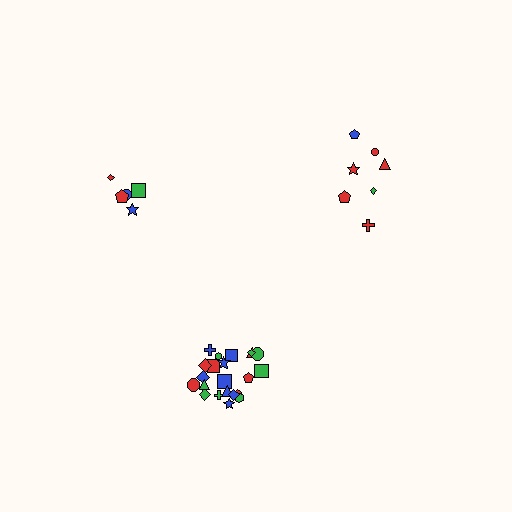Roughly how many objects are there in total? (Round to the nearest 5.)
Roughly 35 objects in total.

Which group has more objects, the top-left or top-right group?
The top-right group.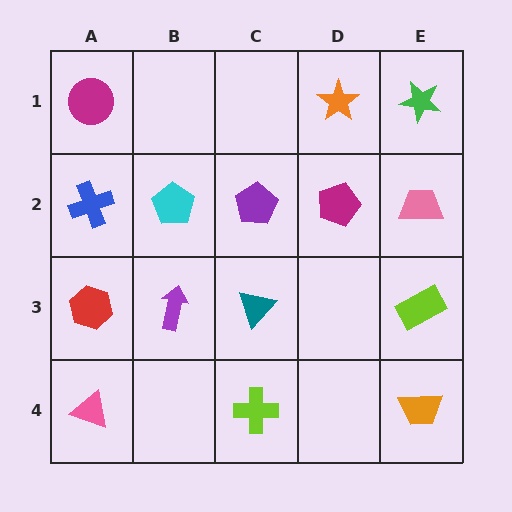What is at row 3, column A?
A red hexagon.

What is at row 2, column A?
A blue cross.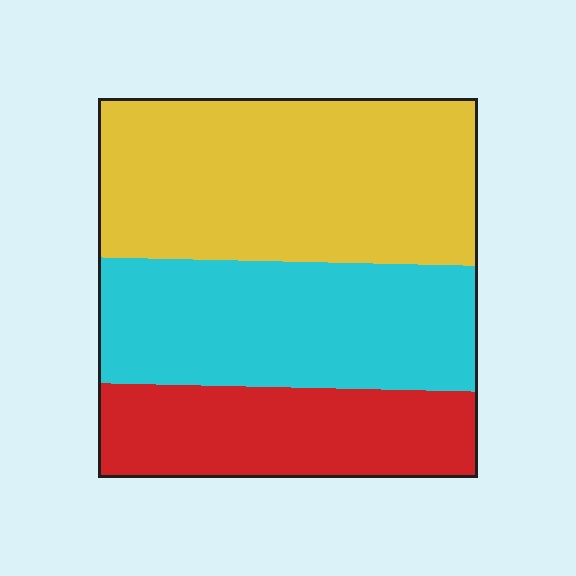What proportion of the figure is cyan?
Cyan takes up between a sixth and a third of the figure.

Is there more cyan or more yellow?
Yellow.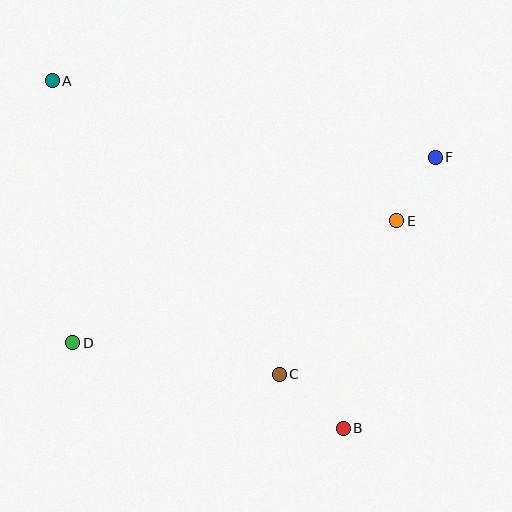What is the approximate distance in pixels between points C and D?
The distance between C and D is approximately 209 pixels.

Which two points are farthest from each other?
Points A and B are farthest from each other.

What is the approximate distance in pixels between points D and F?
The distance between D and F is approximately 407 pixels.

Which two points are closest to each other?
Points E and F are closest to each other.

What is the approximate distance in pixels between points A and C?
The distance between A and C is approximately 371 pixels.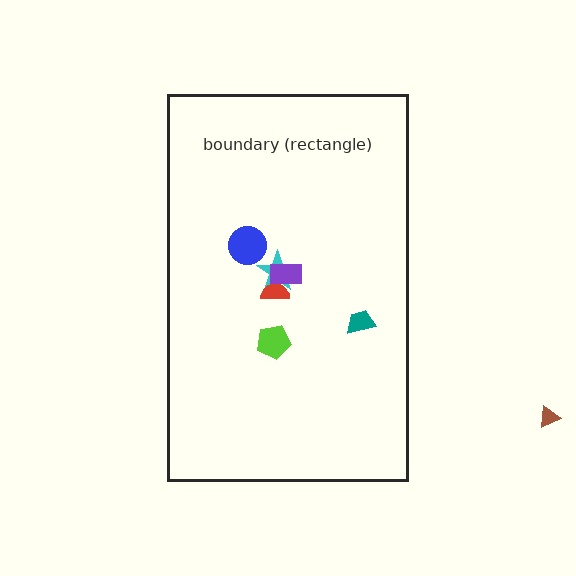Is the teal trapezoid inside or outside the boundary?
Inside.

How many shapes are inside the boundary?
6 inside, 1 outside.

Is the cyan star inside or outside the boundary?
Inside.